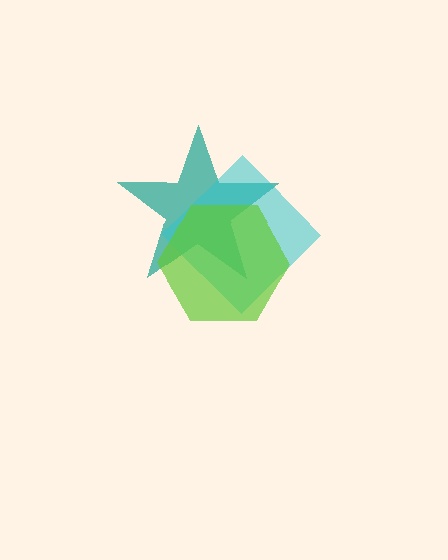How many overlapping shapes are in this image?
There are 3 overlapping shapes in the image.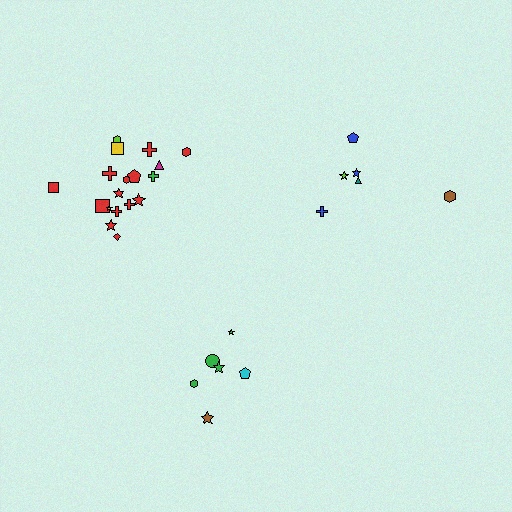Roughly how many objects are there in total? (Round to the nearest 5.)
Roughly 30 objects in total.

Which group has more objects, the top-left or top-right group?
The top-left group.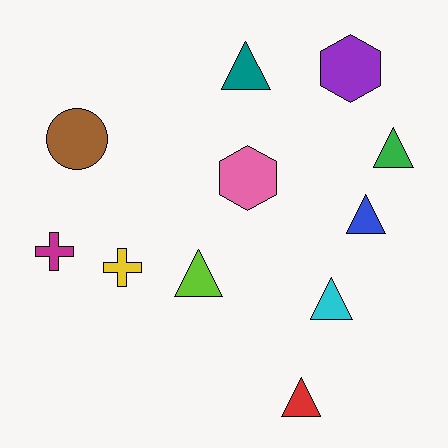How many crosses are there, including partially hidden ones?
There are 2 crosses.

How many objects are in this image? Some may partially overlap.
There are 11 objects.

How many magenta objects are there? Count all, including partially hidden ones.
There is 1 magenta object.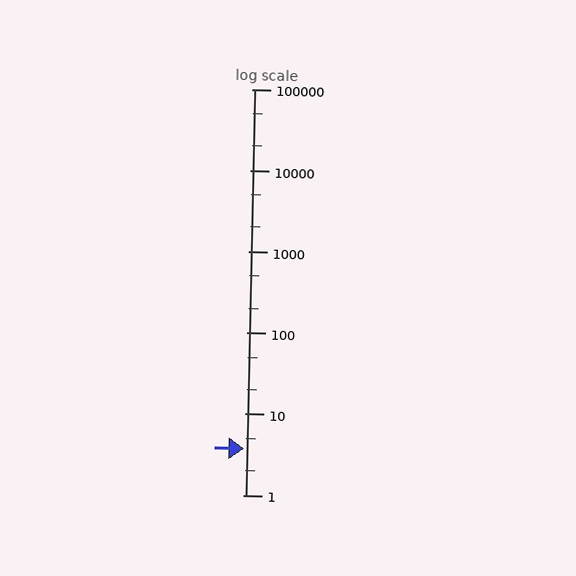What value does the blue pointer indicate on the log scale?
The pointer indicates approximately 3.7.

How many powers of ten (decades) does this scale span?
The scale spans 5 decades, from 1 to 100000.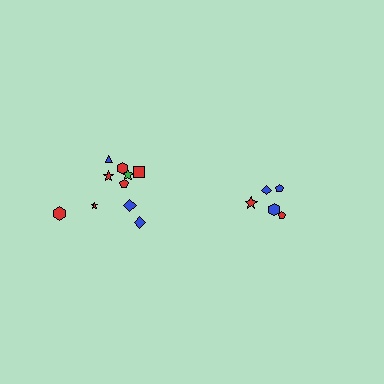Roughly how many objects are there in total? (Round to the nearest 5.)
Roughly 15 objects in total.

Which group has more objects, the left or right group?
The left group.